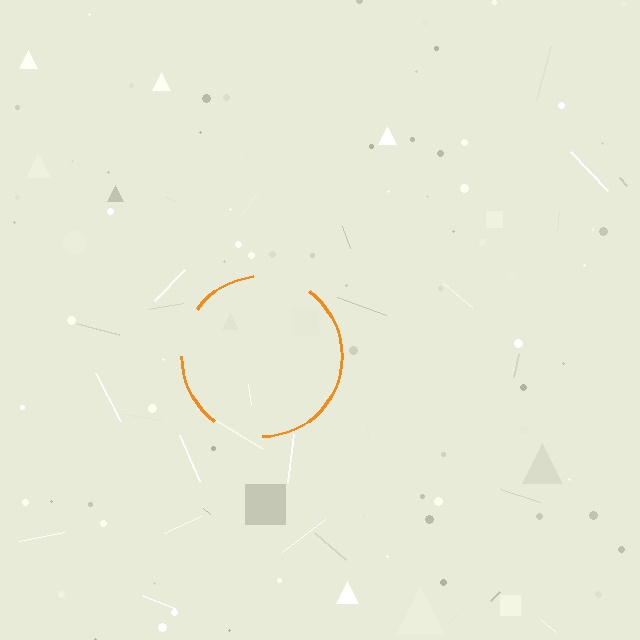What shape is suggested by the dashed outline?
The dashed outline suggests a circle.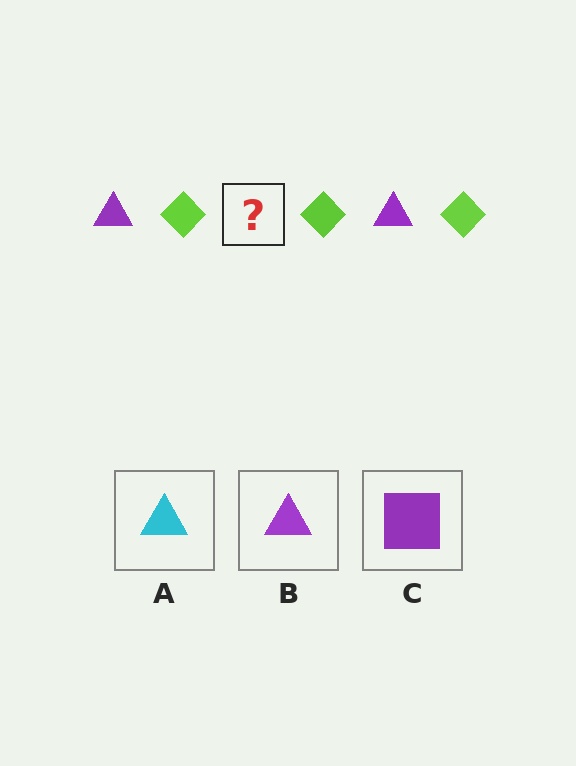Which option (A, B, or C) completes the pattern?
B.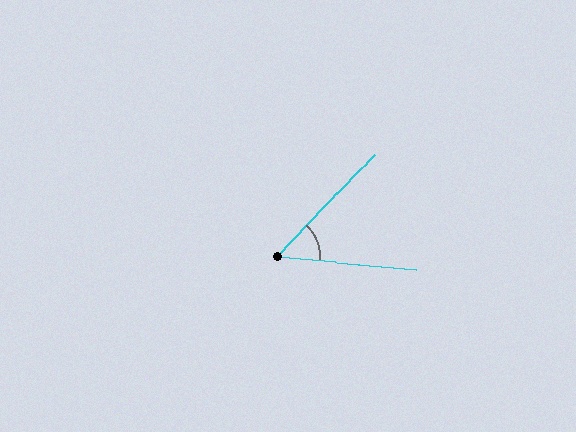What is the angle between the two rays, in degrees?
Approximately 52 degrees.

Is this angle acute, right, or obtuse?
It is acute.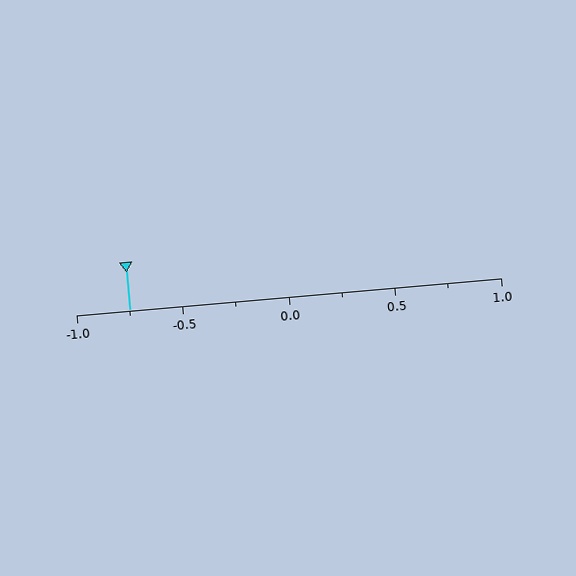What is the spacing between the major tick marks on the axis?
The major ticks are spaced 0.5 apart.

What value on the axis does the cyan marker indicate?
The marker indicates approximately -0.75.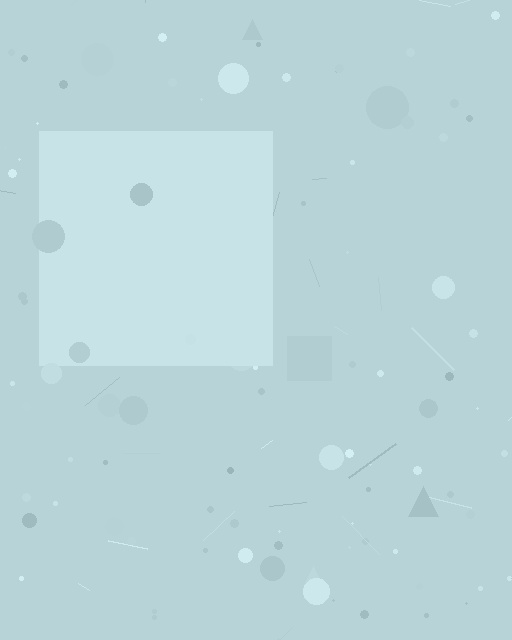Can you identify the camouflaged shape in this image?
The camouflaged shape is a square.